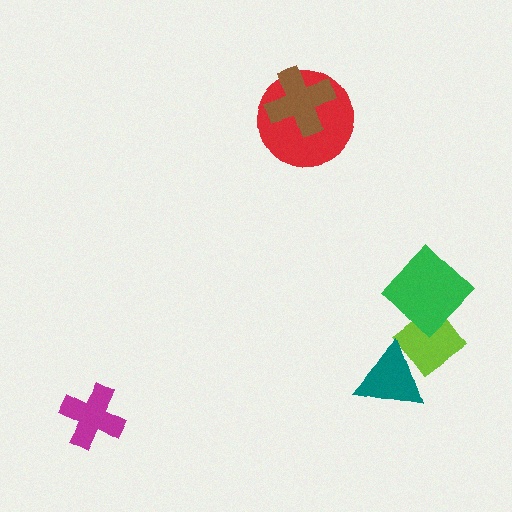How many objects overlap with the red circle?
1 object overlaps with the red circle.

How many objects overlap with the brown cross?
1 object overlaps with the brown cross.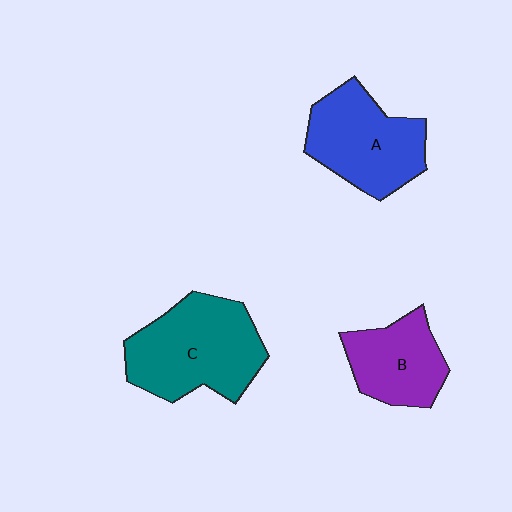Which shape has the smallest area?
Shape B (purple).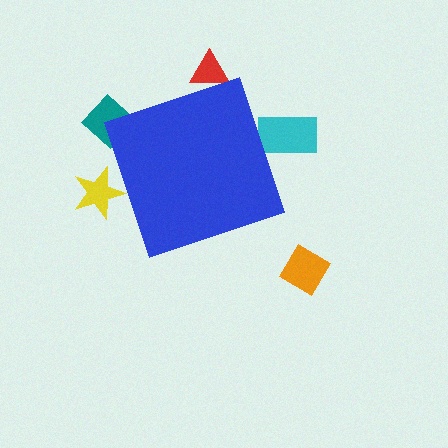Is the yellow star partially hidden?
Yes, the yellow star is partially hidden behind the blue diamond.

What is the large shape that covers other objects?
A blue diamond.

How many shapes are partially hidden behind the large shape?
4 shapes are partially hidden.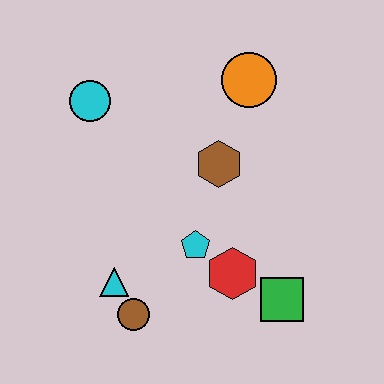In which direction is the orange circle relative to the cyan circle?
The orange circle is to the right of the cyan circle.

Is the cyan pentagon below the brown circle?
No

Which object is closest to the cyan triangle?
The brown circle is closest to the cyan triangle.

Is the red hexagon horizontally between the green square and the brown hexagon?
Yes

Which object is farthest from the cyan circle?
The green square is farthest from the cyan circle.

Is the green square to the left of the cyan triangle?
No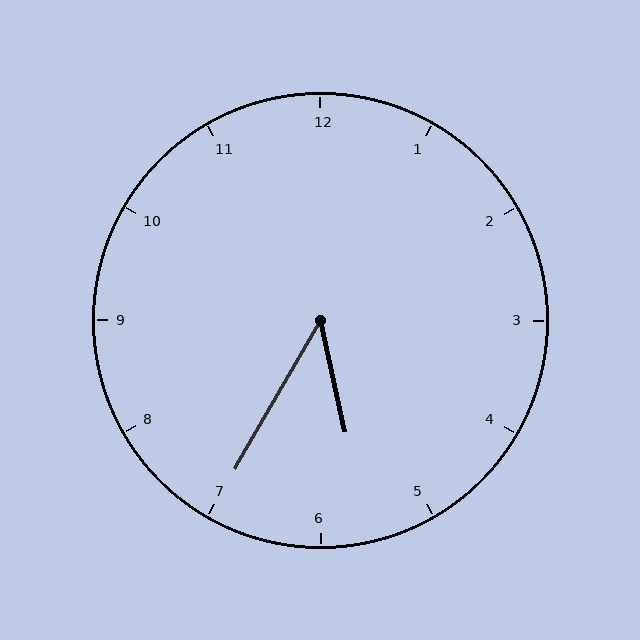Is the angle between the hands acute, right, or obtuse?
It is acute.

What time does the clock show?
5:35.